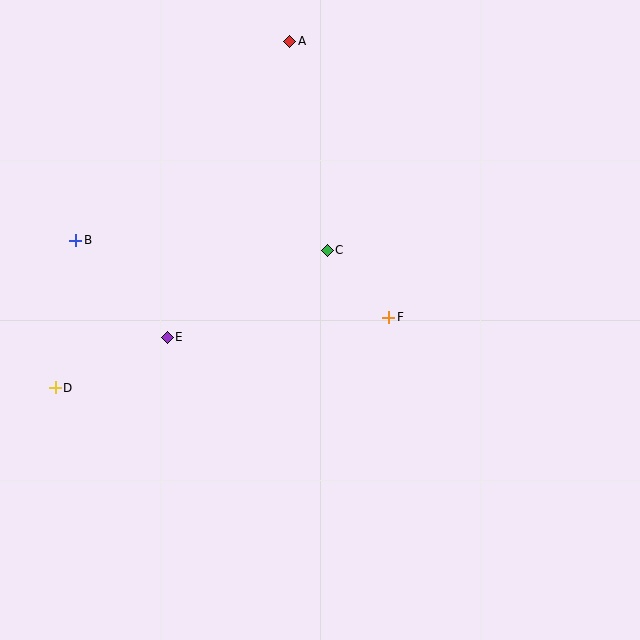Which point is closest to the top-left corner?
Point B is closest to the top-left corner.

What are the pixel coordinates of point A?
Point A is at (290, 41).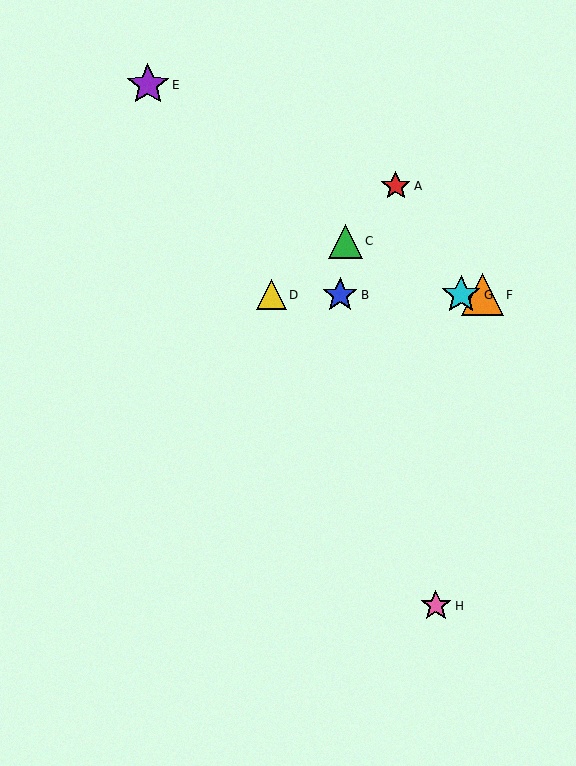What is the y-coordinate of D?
Object D is at y≈295.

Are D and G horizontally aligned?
Yes, both are at y≈295.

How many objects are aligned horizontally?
4 objects (B, D, F, G) are aligned horizontally.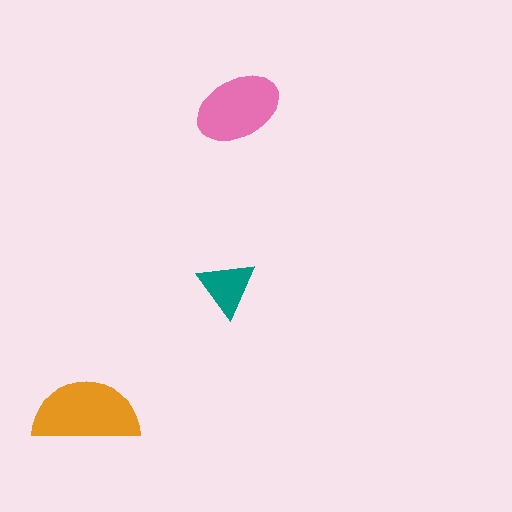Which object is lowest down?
The orange semicircle is bottommost.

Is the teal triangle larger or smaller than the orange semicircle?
Smaller.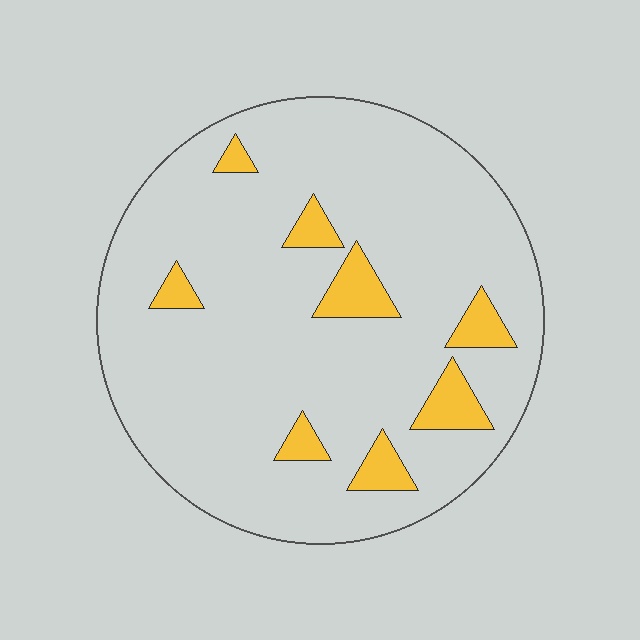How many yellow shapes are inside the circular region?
8.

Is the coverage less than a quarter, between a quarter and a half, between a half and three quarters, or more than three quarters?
Less than a quarter.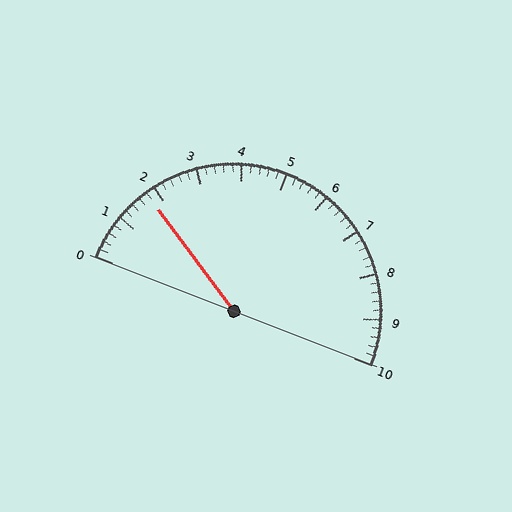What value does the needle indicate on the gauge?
The needle indicates approximately 1.8.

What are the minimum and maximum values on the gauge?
The gauge ranges from 0 to 10.